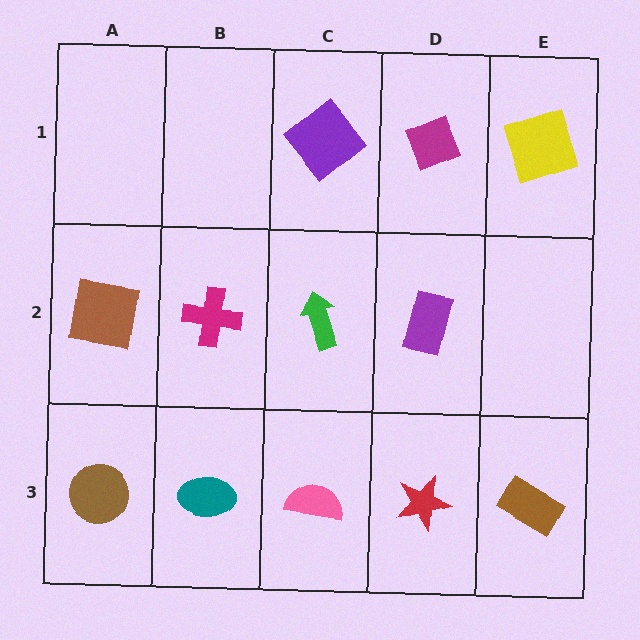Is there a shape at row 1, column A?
No, that cell is empty.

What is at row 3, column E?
A brown rectangle.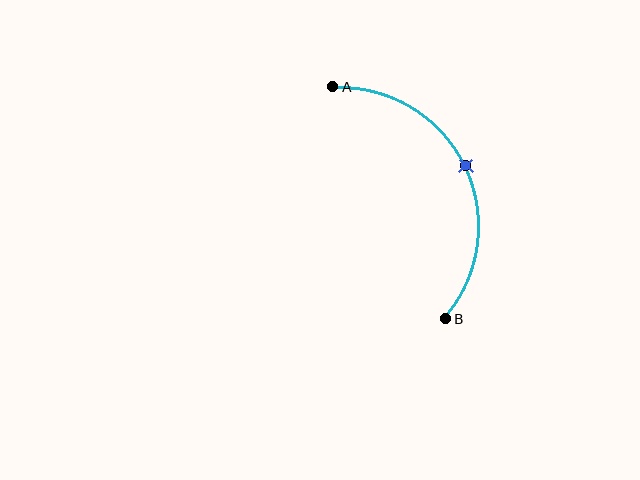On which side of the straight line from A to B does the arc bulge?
The arc bulges to the right of the straight line connecting A and B.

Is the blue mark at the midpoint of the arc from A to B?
Yes. The blue mark lies on the arc at equal arc-length from both A and B — it is the arc midpoint.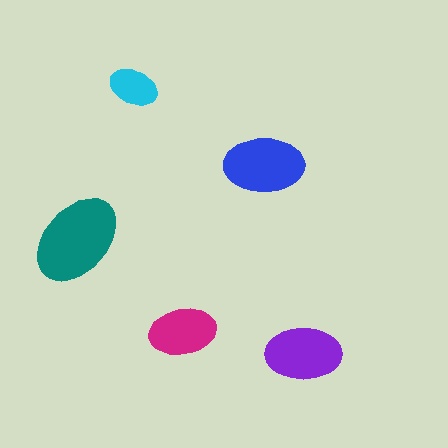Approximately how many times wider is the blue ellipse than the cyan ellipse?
About 1.5 times wider.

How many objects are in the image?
There are 5 objects in the image.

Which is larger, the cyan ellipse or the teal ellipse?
The teal one.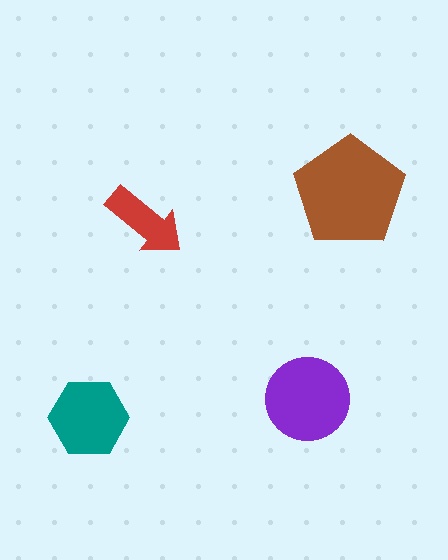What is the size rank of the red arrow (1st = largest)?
4th.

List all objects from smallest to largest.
The red arrow, the teal hexagon, the purple circle, the brown pentagon.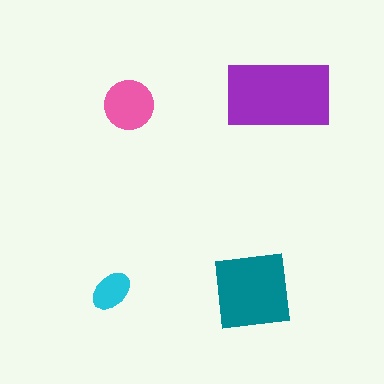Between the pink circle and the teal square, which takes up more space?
The teal square.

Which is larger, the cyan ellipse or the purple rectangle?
The purple rectangle.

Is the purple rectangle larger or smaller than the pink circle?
Larger.